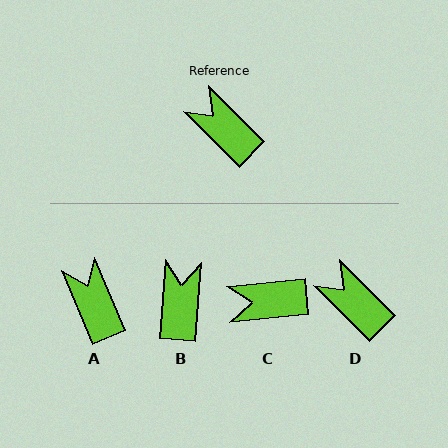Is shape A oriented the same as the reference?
No, it is off by about 23 degrees.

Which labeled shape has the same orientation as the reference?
D.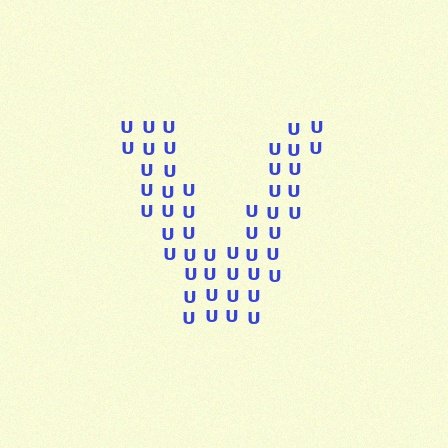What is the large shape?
The large shape is the letter V.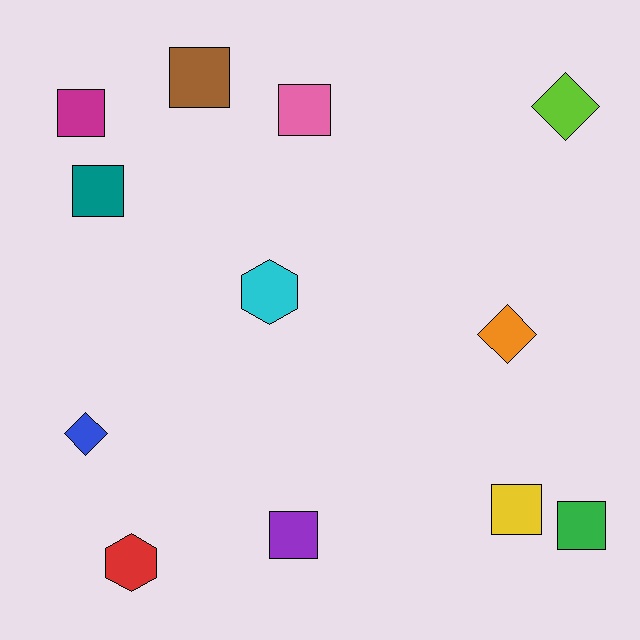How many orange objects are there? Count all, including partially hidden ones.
There is 1 orange object.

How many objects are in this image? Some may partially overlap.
There are 12 objects.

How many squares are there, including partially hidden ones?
There are 7 squares.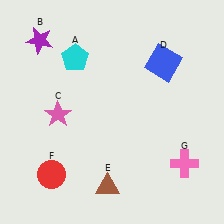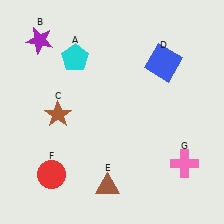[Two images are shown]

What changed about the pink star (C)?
In Image 1, C is pink. In Image 2, it changed to brown.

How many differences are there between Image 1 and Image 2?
There is 1 difference between the two images.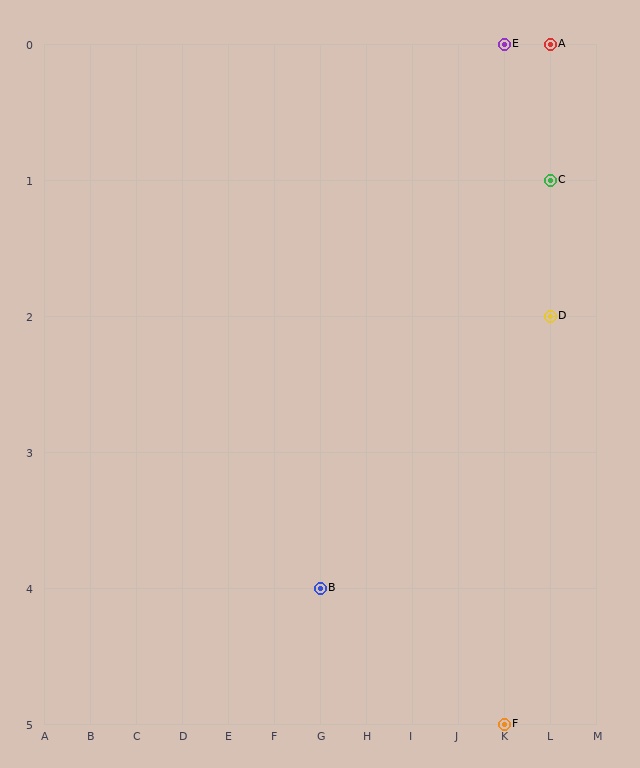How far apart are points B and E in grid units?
Points B and E are 4 columns and 4 rows apart (about 5.7 grid units diagonally).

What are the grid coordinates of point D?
Point D is at grid coordinates (L, 2).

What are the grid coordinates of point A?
Point A is at grid coordinates (L, 0).